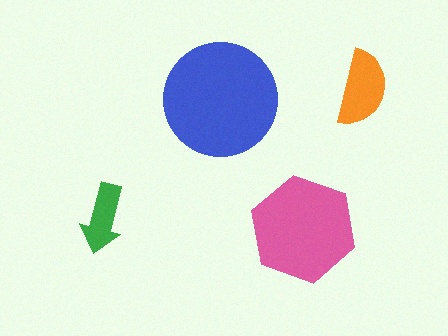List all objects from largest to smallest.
The blue circle, the pink hexagon, the orange semicircle, the green arrow.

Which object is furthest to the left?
The green arrow is leftmost.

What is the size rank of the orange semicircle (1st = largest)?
3rd.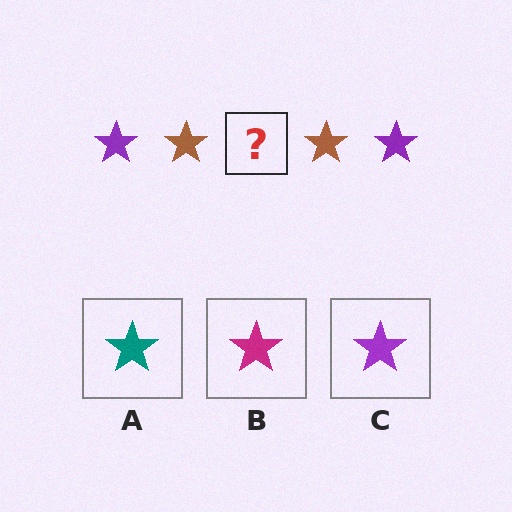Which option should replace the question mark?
Option C.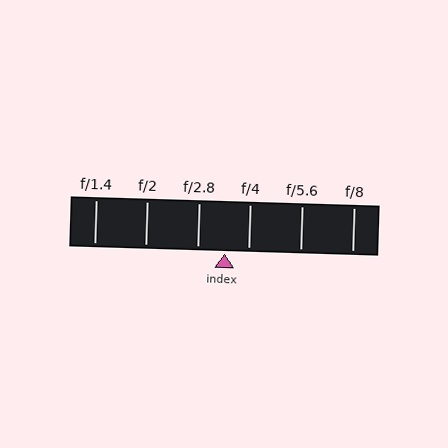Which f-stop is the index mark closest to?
The index mark is closest to f/4.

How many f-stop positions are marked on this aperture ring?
There are 6 f-stop positions marked.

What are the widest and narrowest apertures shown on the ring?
The widest aperture shown is f/1.4 and the narrowest is f/8.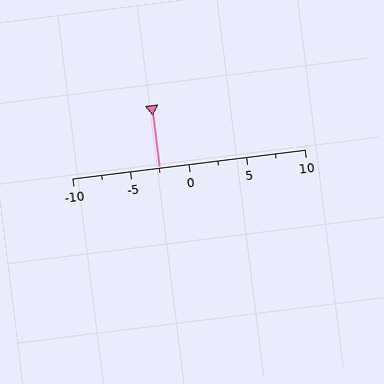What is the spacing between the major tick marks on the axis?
The major ticks are spaced 5 apart.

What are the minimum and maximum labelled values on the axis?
The axis runs from -10 to 10.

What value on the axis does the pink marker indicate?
The marker indicates approximately -2.5.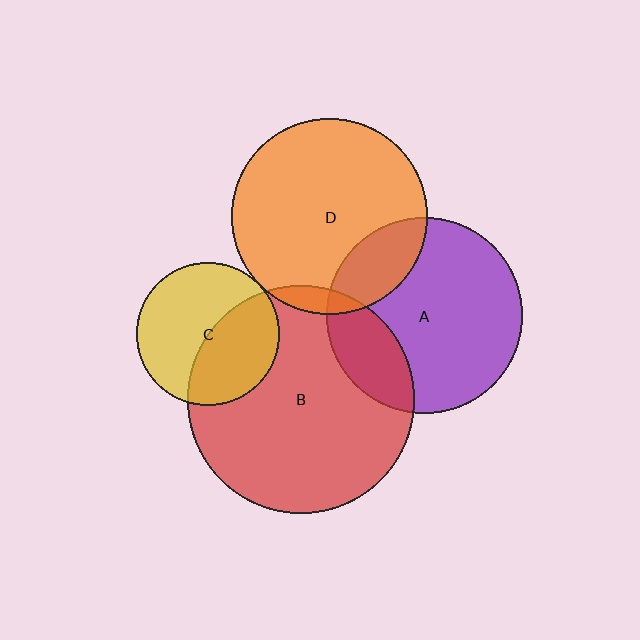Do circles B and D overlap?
Yes.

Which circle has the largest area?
Circle B (red).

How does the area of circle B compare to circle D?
Approximately 1.3 times.